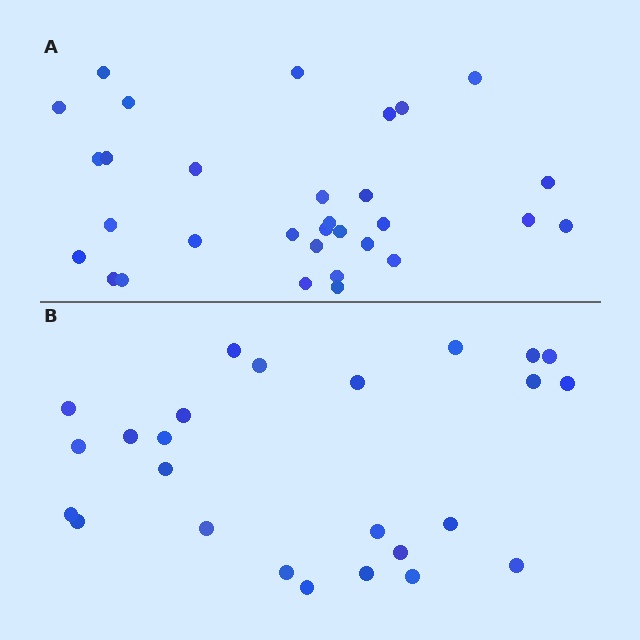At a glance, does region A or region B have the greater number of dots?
Region A (the top region) has more dots.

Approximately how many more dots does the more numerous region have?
Region A has about 6 more dots than region B.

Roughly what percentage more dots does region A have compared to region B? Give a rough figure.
About 25% more.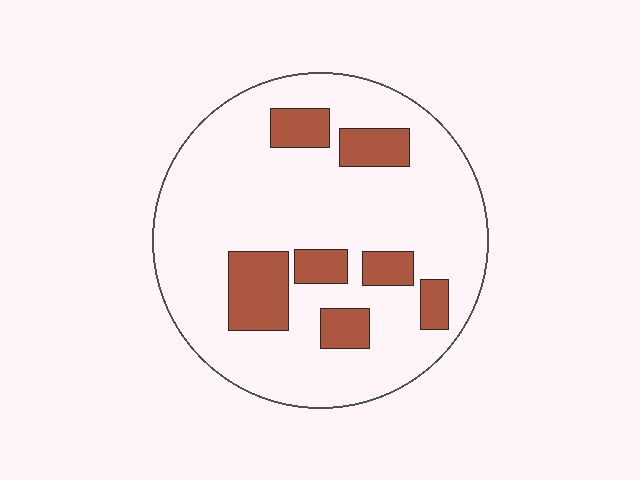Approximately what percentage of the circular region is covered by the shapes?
Approximately 20%.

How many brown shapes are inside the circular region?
7.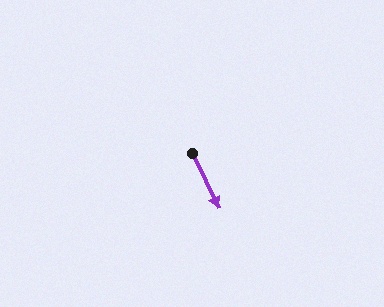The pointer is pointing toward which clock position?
Roughly 5 o'clock.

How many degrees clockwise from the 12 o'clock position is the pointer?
Approximately 154 degrees.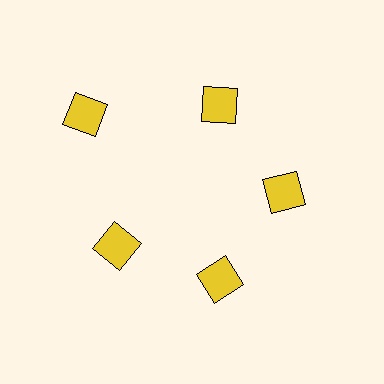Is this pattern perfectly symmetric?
No. The 5 yellow diamonds are arranged in a ring, but one element near the 10 o'clock position is pushed outward from the center, breaking the 5-fold rotational symmetry.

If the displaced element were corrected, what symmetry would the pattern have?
It would have 5-fold rotational symmetry — the pattern would map onto itself every 72 degrees.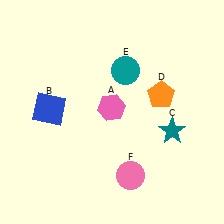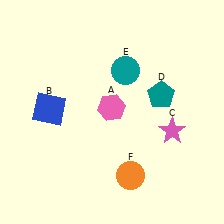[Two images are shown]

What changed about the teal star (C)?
In Image 1, C is teal. In Image 2, it changed to pink.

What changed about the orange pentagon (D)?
In Image 1, D is orange. In Image 2, it changed to teal.